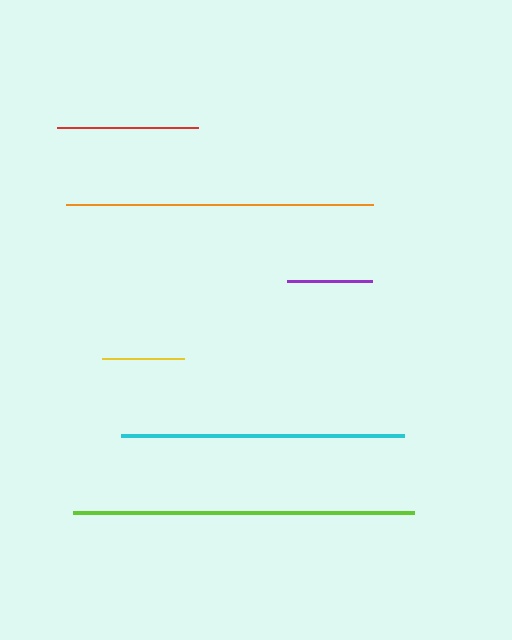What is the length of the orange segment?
The orange segment is approximately 306 pixels long.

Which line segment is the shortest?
The yellow line is the shortest at approximately 82 pixels.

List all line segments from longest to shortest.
From longest to shortest: lime, orange, cyan, red, purple, yellow.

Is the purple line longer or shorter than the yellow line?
The purple line is longer than the yellow line.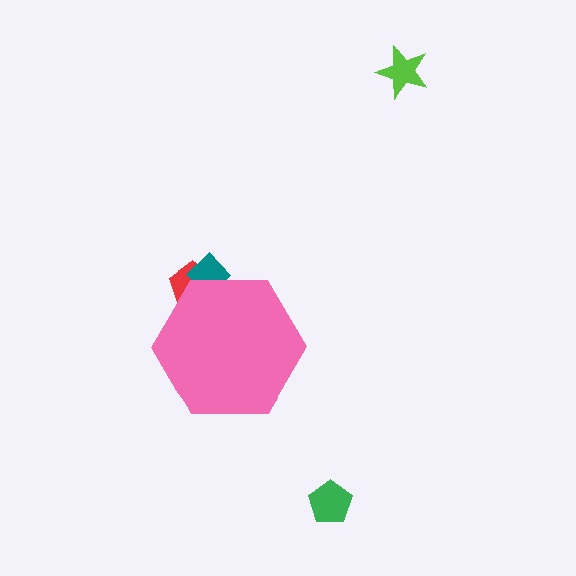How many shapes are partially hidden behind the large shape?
2 shapes are partially hidden.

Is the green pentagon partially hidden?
No, the green pentagon is fully visible.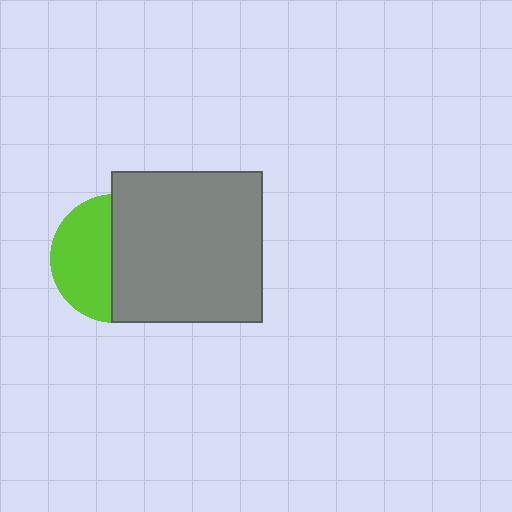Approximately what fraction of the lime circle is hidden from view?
Roughly 53% of the lime circle is hidden behind the gray square.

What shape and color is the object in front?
The object in front is a gray square.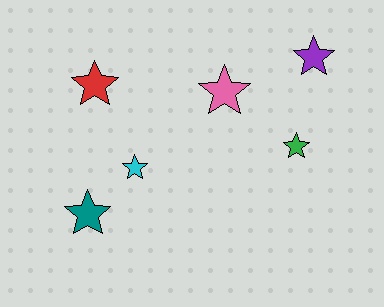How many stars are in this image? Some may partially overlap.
There are 6 stars.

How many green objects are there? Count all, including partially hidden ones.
There is 1 green object.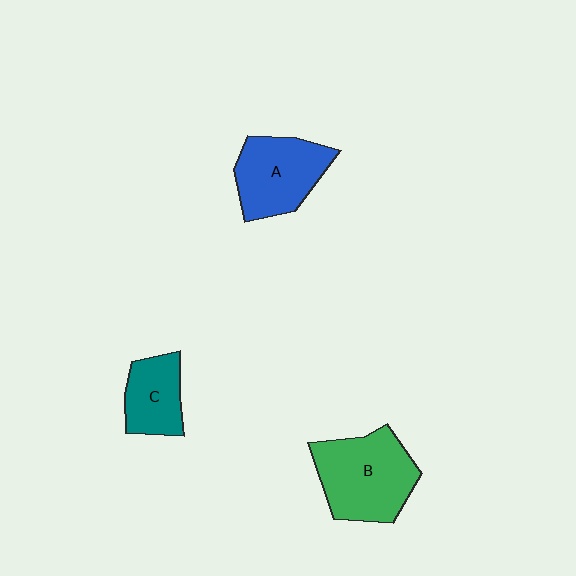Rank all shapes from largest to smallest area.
From largest to smallest: B (green), A (blue), C (teal).